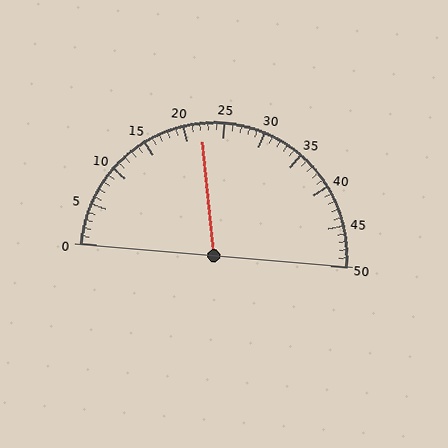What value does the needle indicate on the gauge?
The needle indicates approximately 22.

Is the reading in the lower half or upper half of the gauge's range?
The reading is in the lower half of the range (0 to 50).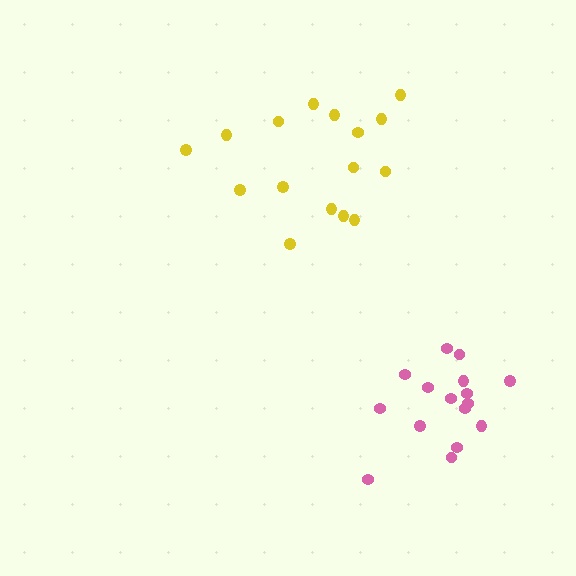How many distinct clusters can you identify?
There are 2 distinct clusters.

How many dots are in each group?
Group 1: 16 dots, Group 2: 16 dots (32 total).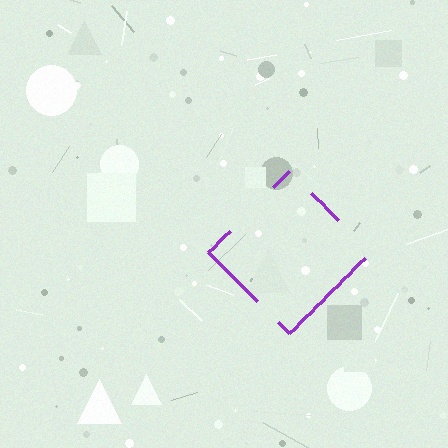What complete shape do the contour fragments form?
The contour fragments form a diamond.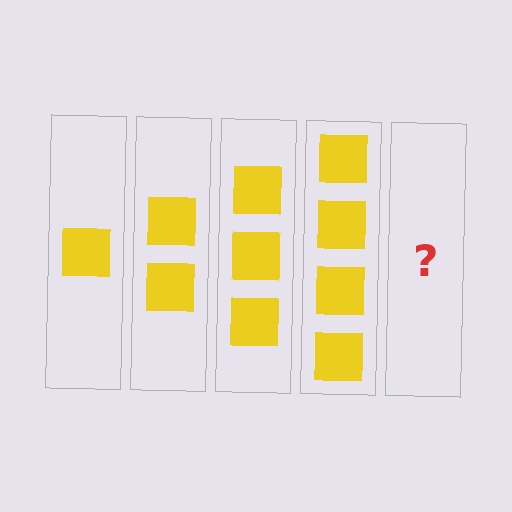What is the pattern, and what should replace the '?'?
The pattern is that each step adds one more square. The '?' should be 5 squares.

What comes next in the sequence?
The next element should be 5 squares.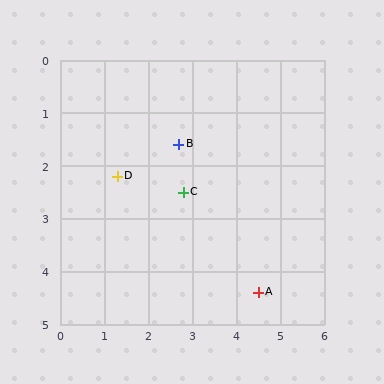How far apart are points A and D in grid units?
Points A and D are about 3.9 grid units apart.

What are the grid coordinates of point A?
Point A is at approximately (4.5, 4.4).